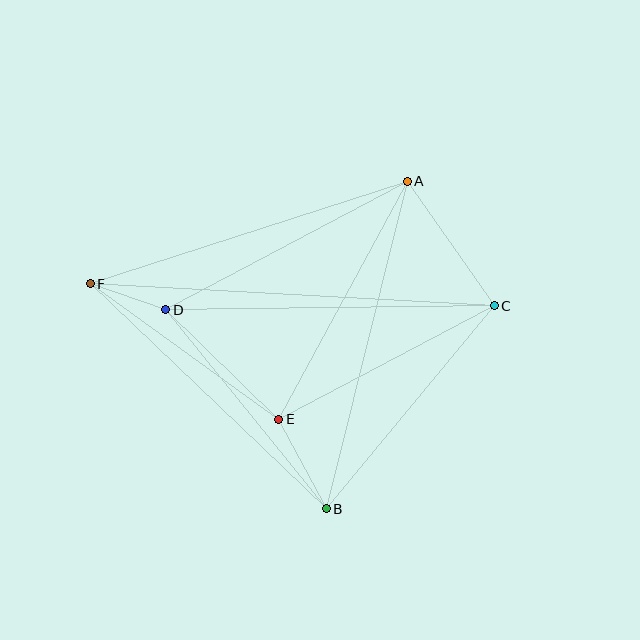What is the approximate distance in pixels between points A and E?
The distance between A and E is approximately 270 pixels.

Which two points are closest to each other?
Points D and F are closest to each other.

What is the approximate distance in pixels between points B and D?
The distance between B and D is approximately 256 pixels.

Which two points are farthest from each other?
Points C and F are farthest from each other.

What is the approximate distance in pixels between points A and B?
The distance between A and B is approximately 337 pixels.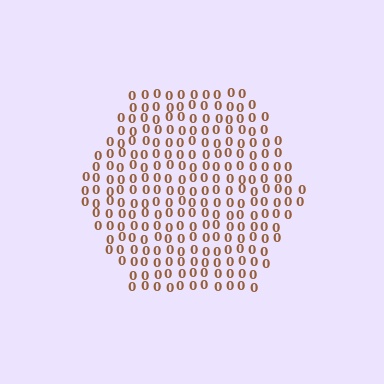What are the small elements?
The small elements are digit 0's.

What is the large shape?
The large shape is a hexagon.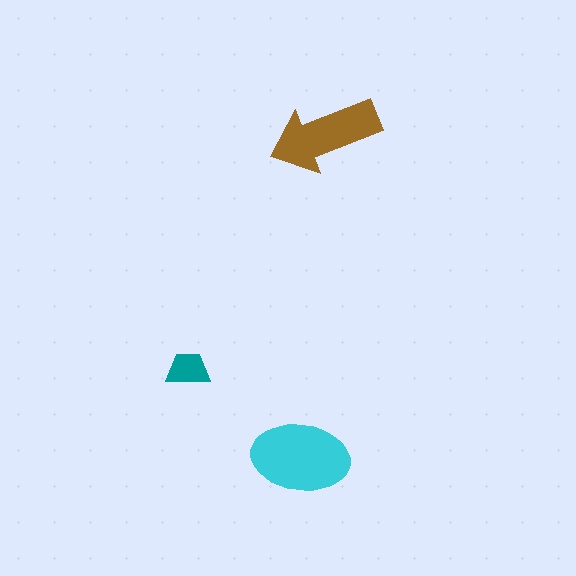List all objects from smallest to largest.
The teal trapezoid, the brown arrow, the cyan ellipse.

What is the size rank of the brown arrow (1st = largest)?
2nd.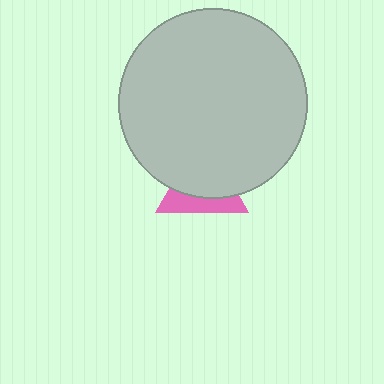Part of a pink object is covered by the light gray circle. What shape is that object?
It is a triangle.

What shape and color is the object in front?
The object in front is a light gray circle.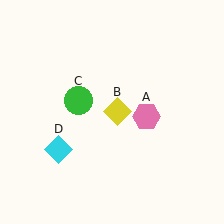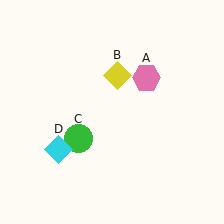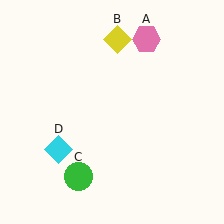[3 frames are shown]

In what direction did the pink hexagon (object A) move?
The pink hexagon (object A) moved up.